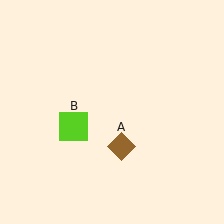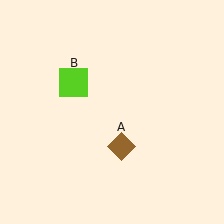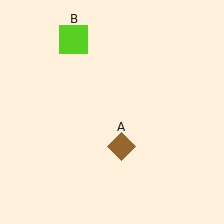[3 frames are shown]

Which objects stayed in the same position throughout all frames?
Brown diamond (object A) remained stationary.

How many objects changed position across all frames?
1 object changed position: lime square (object B).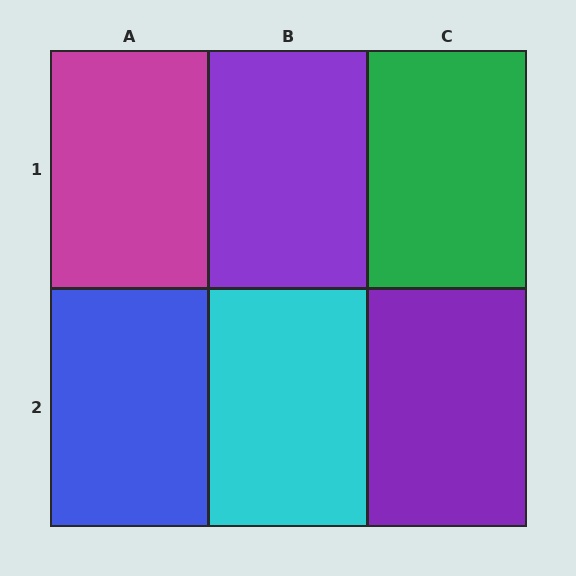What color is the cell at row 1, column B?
Purple.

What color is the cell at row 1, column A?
Magenta.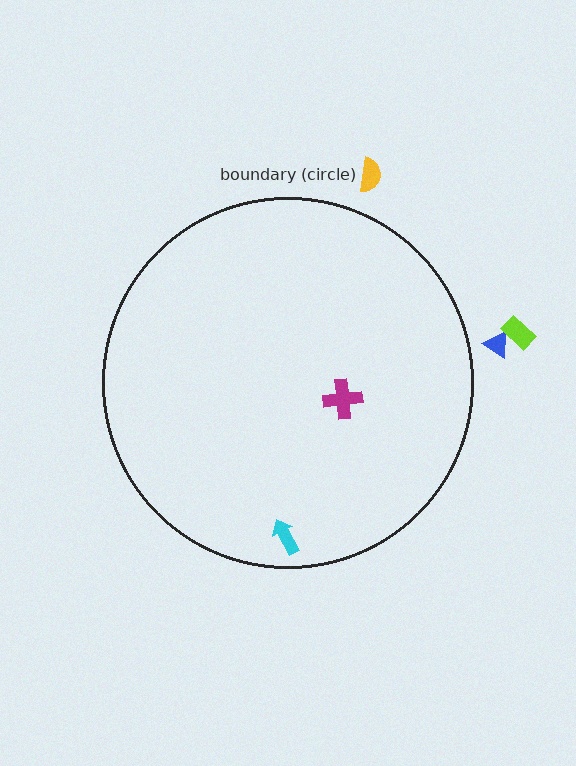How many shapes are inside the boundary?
2 inside, 3 outside.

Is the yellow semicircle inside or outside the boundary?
Outside.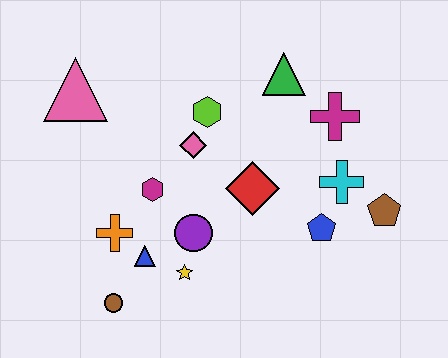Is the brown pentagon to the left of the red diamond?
No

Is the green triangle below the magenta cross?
No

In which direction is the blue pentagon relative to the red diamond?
The blue pentagon is to the right of the red diamond.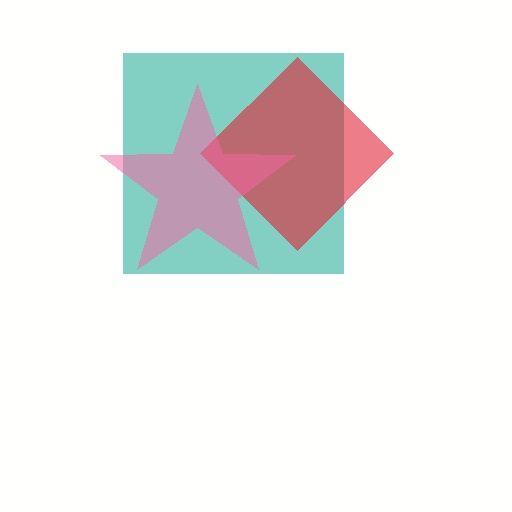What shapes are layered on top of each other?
The layered shapes are: a teal square, a red diamond, a pink star.